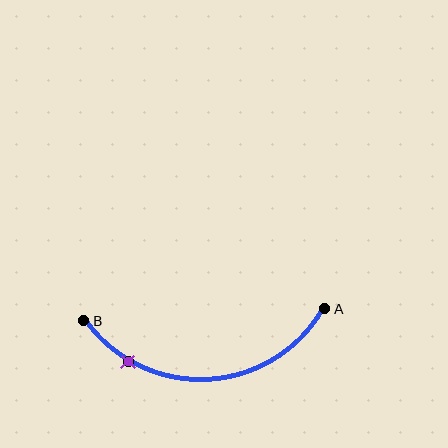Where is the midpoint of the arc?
The arc midpoint is the point on the curve farthest from the straight line joining A and B. It sits below that line.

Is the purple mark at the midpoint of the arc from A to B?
No. The purple mark lies on the arc but is closer to endpoint B. The arc midpoint would be at the point on the curve equidistant along the arc from both A and B.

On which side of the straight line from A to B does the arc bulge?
The arc bulges below the straight line connecting A and B.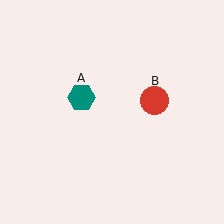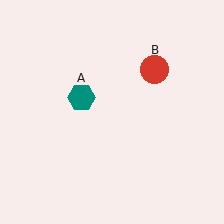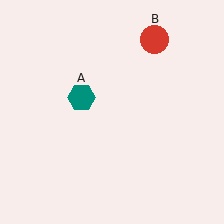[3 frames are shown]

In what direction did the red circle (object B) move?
The red circle (object B) moved up.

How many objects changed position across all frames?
1 object changed position: red circle (object B).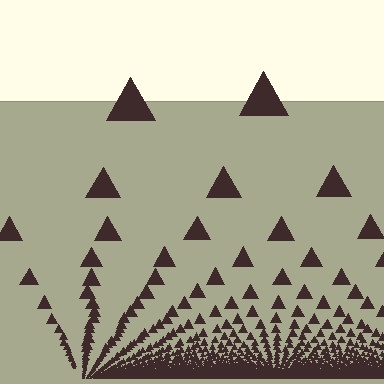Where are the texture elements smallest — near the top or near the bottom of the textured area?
Near the bottom.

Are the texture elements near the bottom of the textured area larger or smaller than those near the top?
Smaller. The gradient is inverted — elements near the bottom are smaller and denser.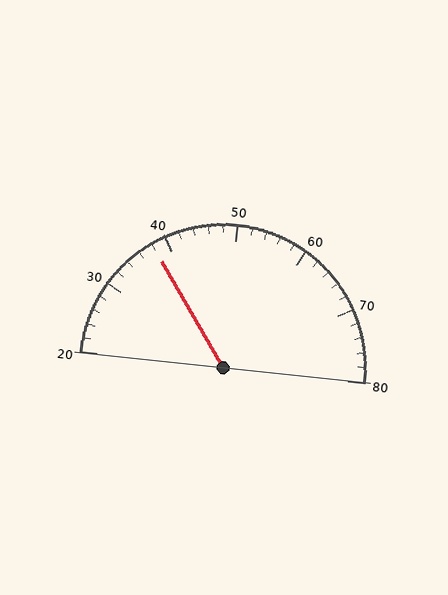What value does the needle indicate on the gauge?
The needle indicates approximately 38.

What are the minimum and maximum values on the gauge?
The gauge ranges from 20 to 80.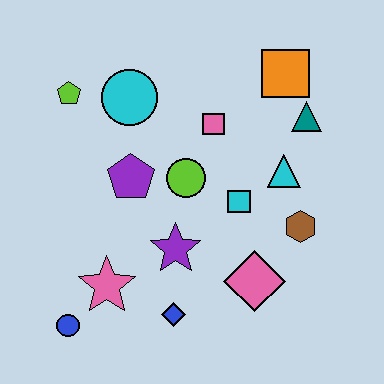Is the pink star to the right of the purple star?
No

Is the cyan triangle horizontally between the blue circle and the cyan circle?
No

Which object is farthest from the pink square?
The blue circle is farthest from the pink square.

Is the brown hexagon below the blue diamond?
No